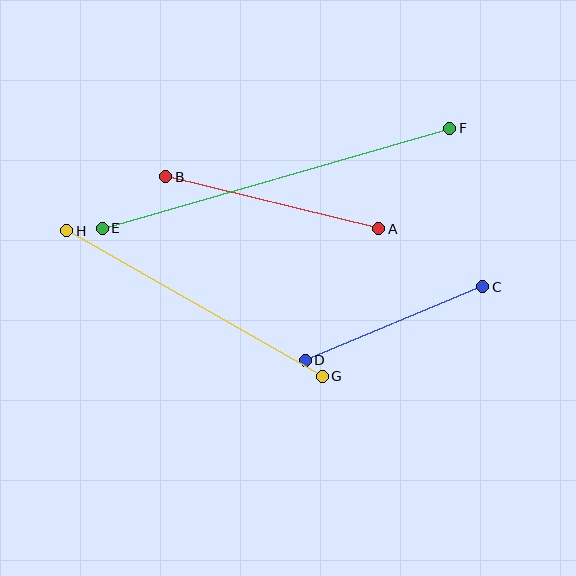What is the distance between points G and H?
The distance is approximately 294 pixels.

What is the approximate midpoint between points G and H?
The midpoint is at approximately (195, 304) pixels.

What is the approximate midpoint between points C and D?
The midpoint is at approximately (394, 324) pixels.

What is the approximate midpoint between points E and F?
The midpoint is at approximately (276, 178) pixels.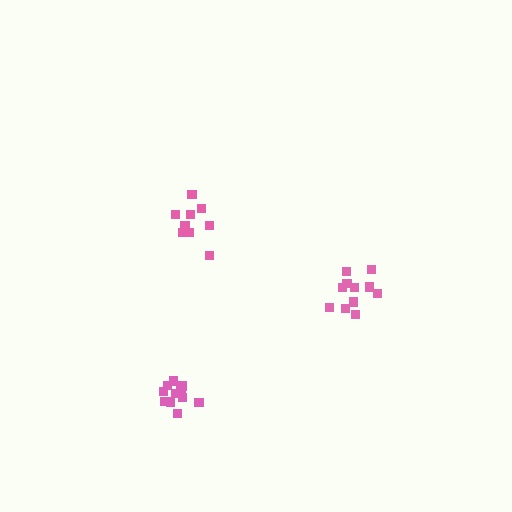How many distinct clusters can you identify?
There are 3 distinct clusters.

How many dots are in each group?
Group 1: 13 dots, Group 2: 11 dots, Group 3: 10 dots (34 total).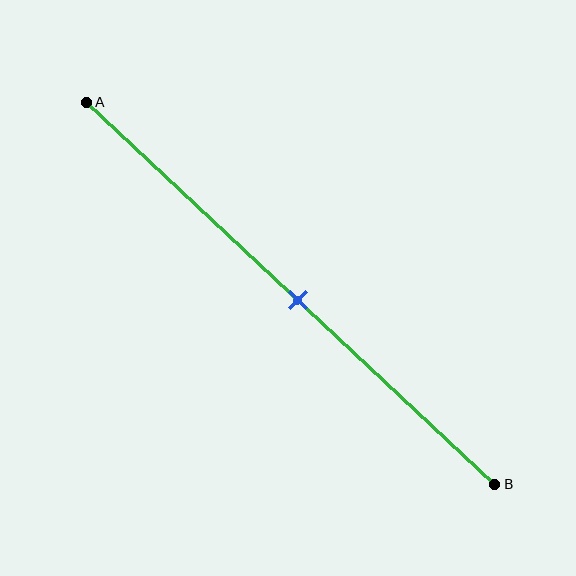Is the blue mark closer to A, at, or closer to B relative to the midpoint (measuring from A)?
The blue mark is approximately at the midpoint of segment AB.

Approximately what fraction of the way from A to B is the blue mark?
The blue mark is approximately 50% of the way from A to B.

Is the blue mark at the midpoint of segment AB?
Yes, the mark is approximately at the midpoint.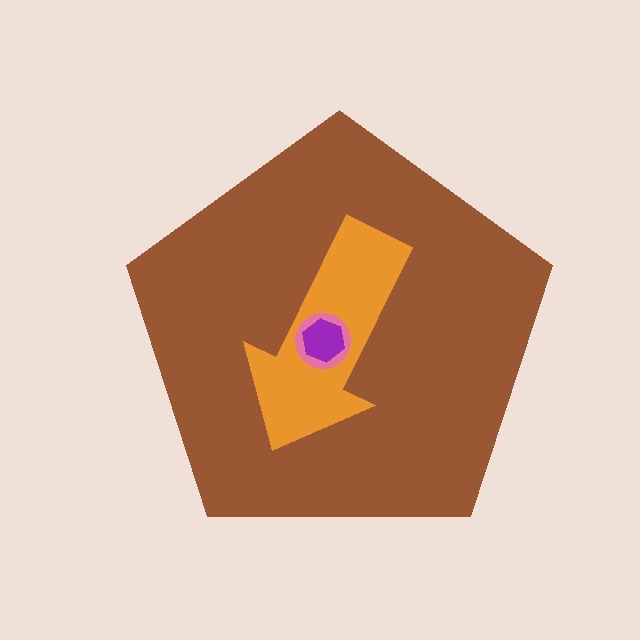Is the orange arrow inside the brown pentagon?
Yes.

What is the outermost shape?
The brown pentagon.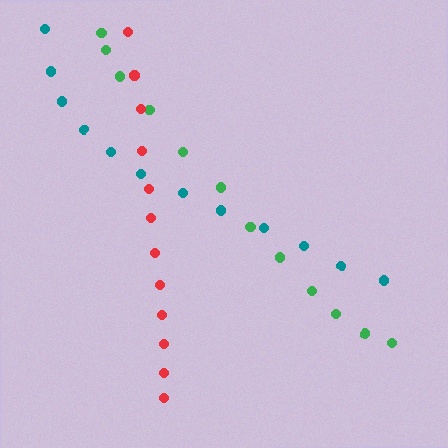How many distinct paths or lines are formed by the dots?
There are 3 distinct paths.